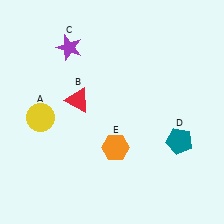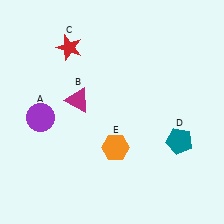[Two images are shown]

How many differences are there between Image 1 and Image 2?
There are 3 differences between the two images.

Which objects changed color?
A changed from yellow to purple. B changed from red to magenta. C changed from purple to red.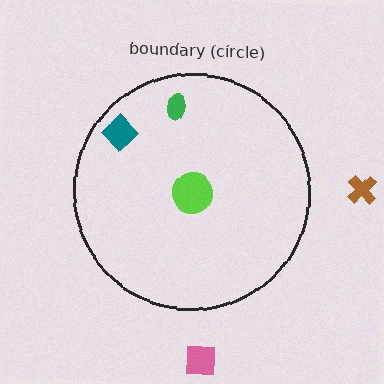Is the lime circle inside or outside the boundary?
Inside.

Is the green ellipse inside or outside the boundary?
Inside.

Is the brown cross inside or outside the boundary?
Outside.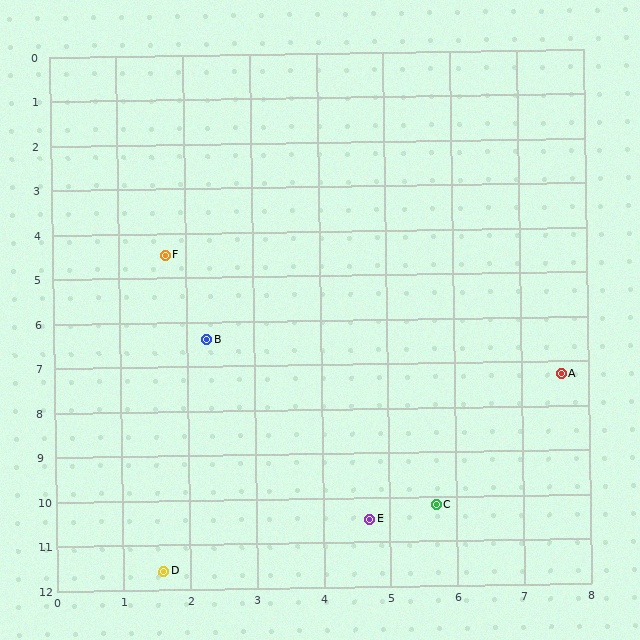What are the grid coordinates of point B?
Point B is at approximately (2.3, 6.4).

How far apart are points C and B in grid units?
Points C and B are about 5.1 grid units apart.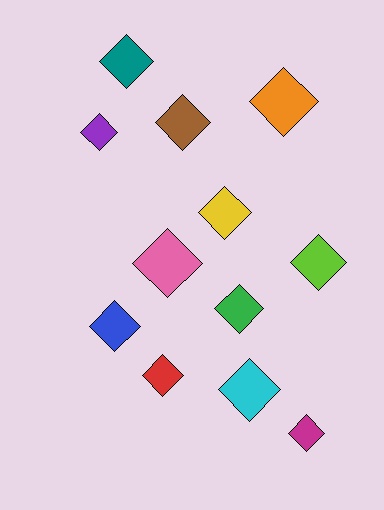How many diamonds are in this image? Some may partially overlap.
There are 12 diamonds.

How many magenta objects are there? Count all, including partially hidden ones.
There is 1 magenta object.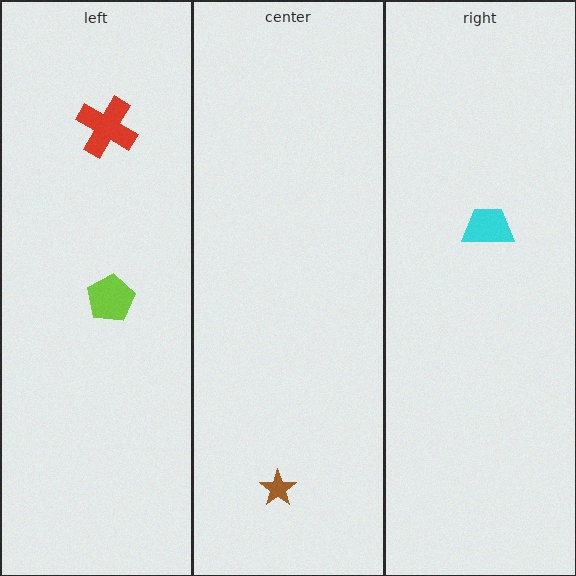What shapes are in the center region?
The brown star.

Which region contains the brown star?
The center region.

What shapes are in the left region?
The red cross, the lime pentagon.